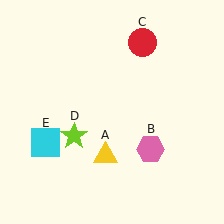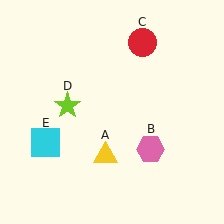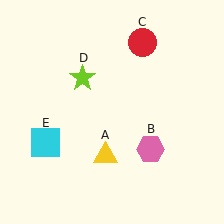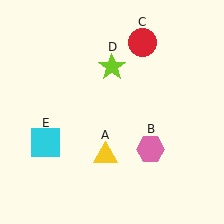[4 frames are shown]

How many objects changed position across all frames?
1 object changed position: lime star (object D).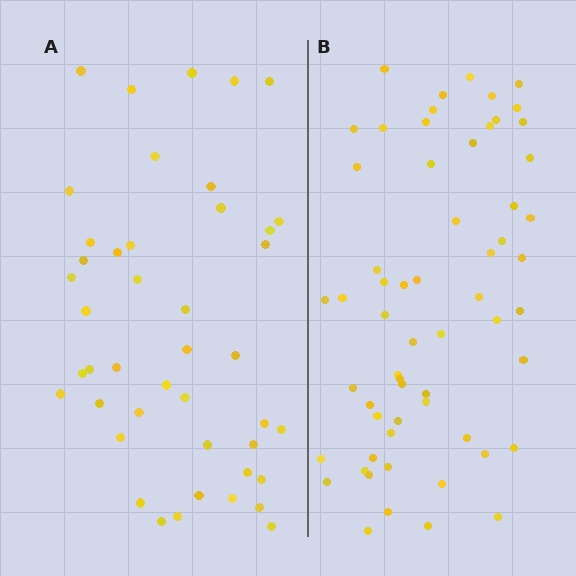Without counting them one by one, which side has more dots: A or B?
Region B (the right region) has more dots.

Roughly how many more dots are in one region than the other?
Region B has approximately 15 more dots than region A.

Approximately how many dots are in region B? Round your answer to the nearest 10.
About 60 dots.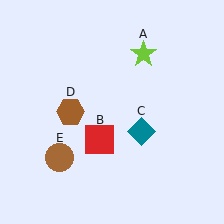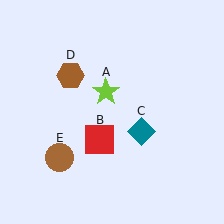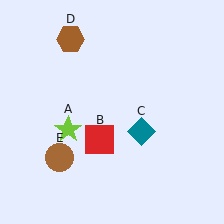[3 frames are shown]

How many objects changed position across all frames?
2 objects changed position: lime star (object A), brown hexagon (object D).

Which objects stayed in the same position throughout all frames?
Red square (object B) and teal diamond (object C) and brown circle (object E) remained stationary.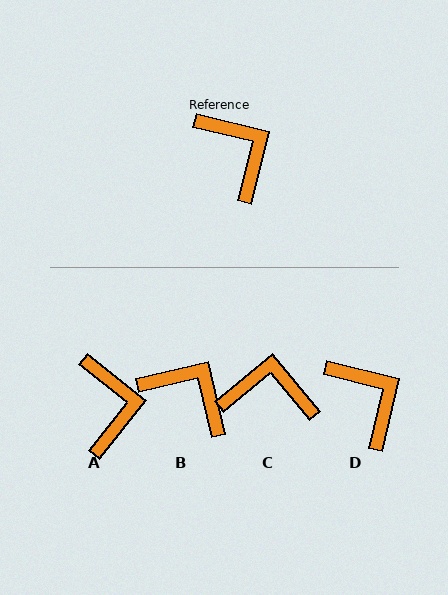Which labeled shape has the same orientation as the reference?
D.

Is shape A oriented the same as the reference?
No, it is off by about 25 degrees.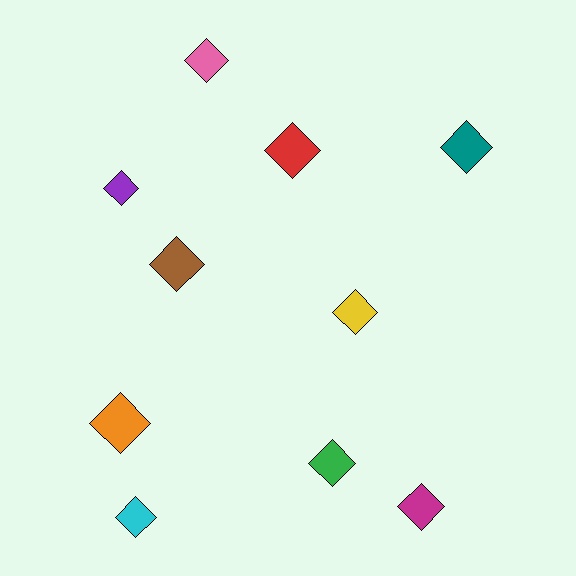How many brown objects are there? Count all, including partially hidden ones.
There is 1 brown object.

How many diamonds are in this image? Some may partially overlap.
There are 10 diamonds.